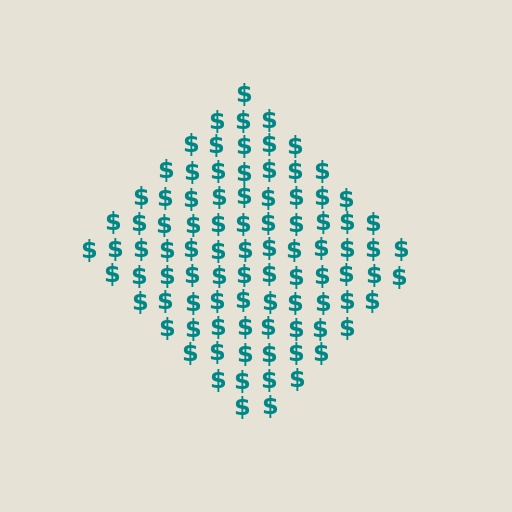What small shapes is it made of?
It is made of small dollar signs.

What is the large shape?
The large shape is a diamond.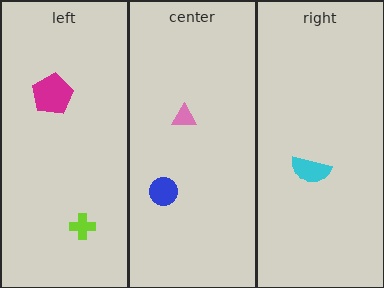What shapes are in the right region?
The cyan semicircle.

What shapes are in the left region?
The magenta pentagon, the lime cross.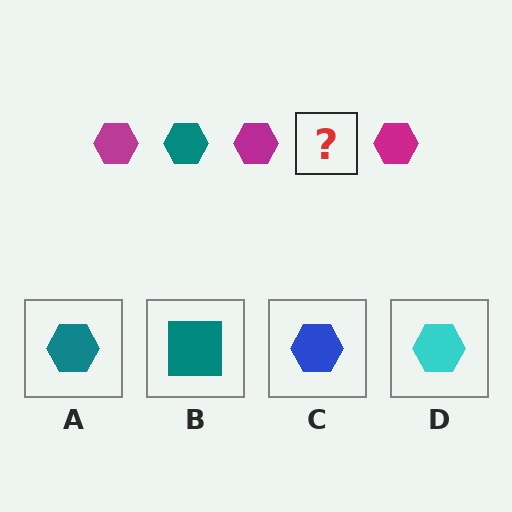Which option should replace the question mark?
Option A.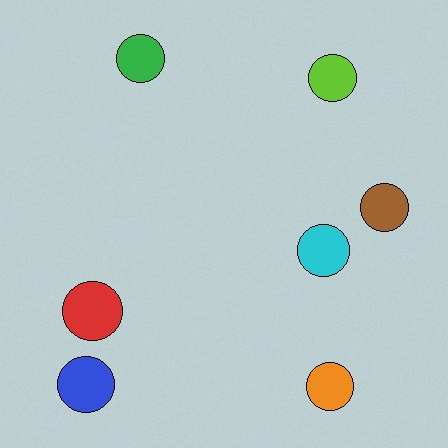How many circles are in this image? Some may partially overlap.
There are 7 circles.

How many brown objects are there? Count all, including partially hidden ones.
There is 1 brown object.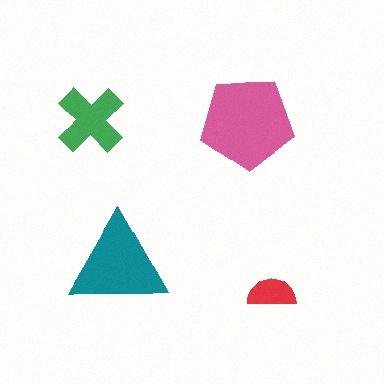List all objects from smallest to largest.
The red semicircle, the green cross, the teal triangle, the pink pentagon.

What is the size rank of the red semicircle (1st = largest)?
4th.